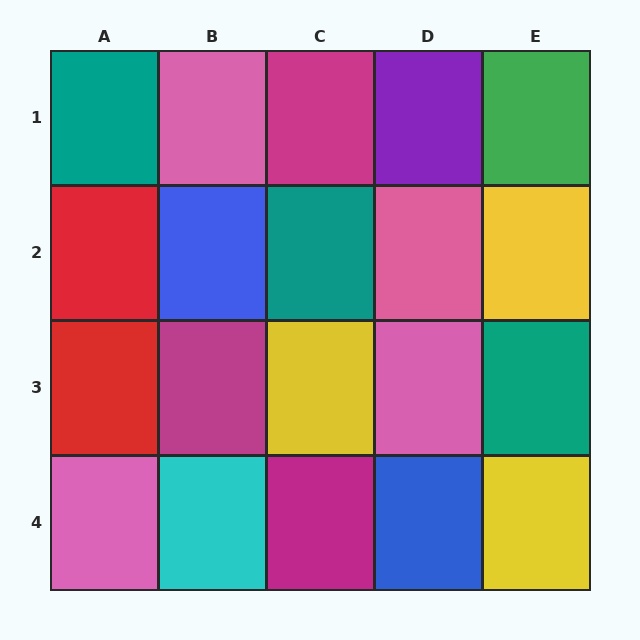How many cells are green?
1 cell is green.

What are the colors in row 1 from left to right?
Teal, pink, magenta, purple, green.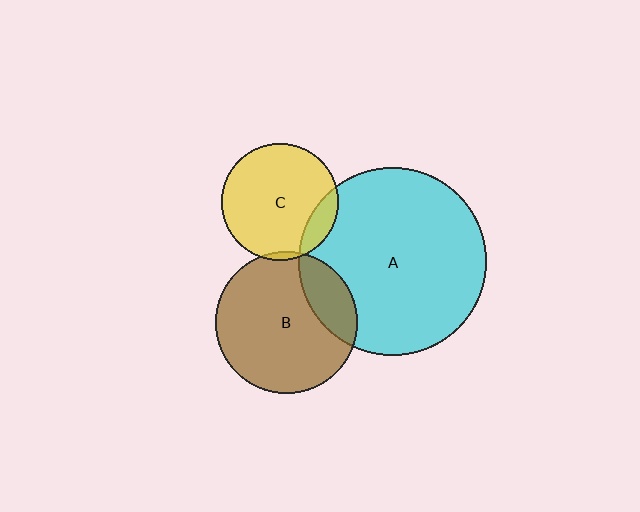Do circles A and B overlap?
Yes.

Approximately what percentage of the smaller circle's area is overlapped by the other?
Approximately 20%.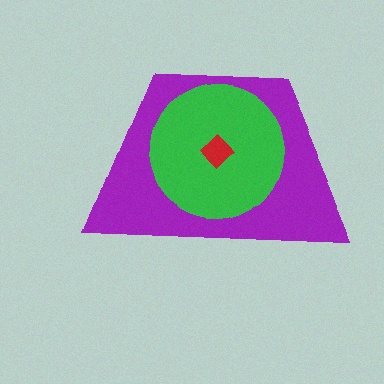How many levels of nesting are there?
3.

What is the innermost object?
The red diamond.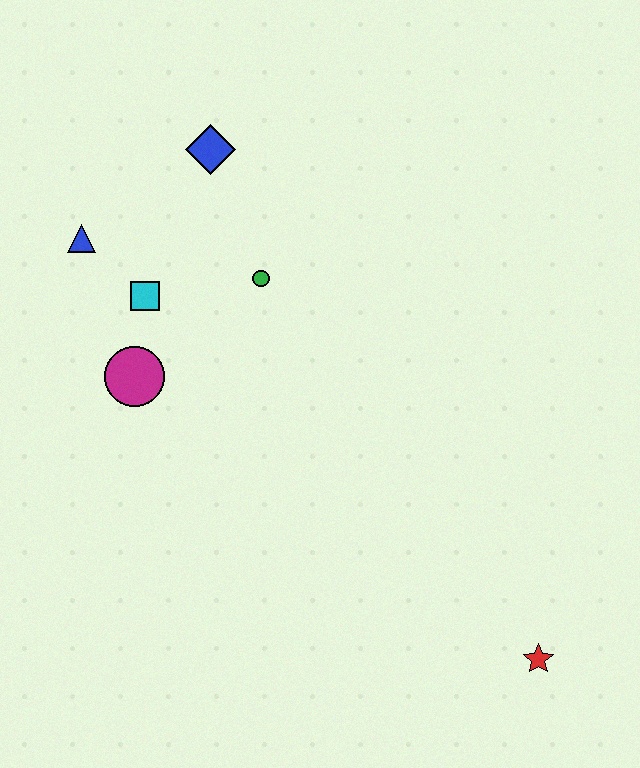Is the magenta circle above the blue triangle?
No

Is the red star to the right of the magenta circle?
Yes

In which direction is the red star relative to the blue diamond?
The red star is below the blue diamond.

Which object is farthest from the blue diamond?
The red star is farthest from the blue diamond.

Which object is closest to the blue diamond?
The green circle is closest to the blue diamond.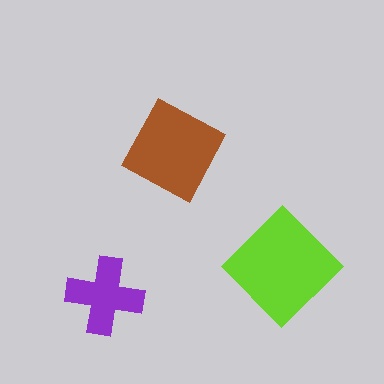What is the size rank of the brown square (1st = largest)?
2nd.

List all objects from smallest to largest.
The purple cross, the brown square, the lime diamond.